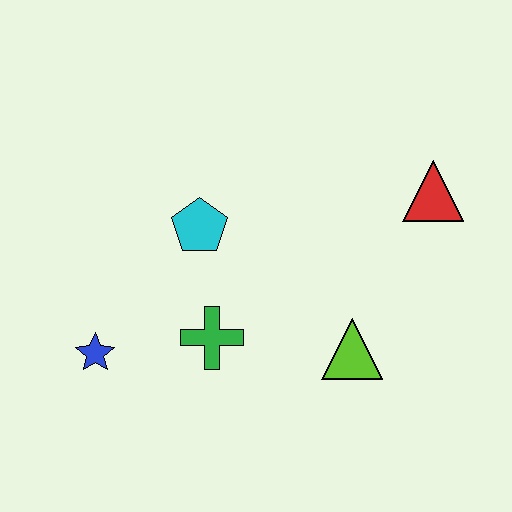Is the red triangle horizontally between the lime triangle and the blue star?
No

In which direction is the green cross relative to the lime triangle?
The green cross is to the left of the lime triangle.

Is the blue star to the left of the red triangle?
Yes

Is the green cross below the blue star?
No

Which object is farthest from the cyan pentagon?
The red triangle is farthest from the cyan pentagon.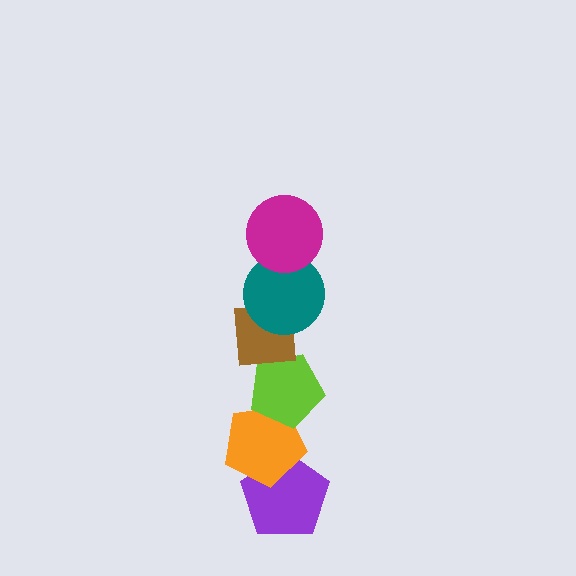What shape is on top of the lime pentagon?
The brown square is on top of the lime pentagon.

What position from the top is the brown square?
The brown square is 3rd from the top.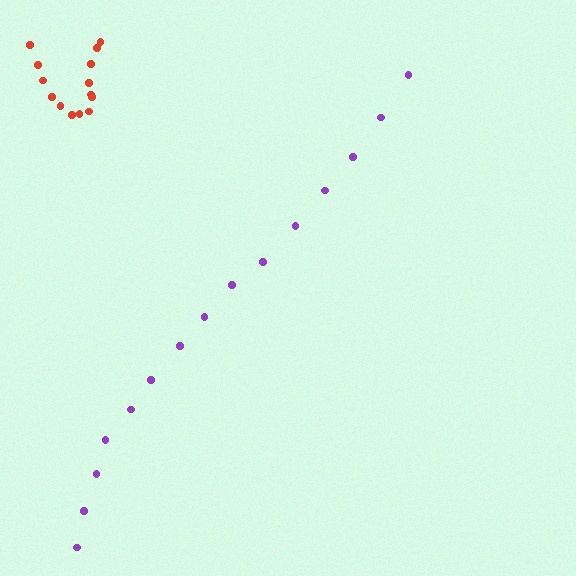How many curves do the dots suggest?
There are 2 distinct paths.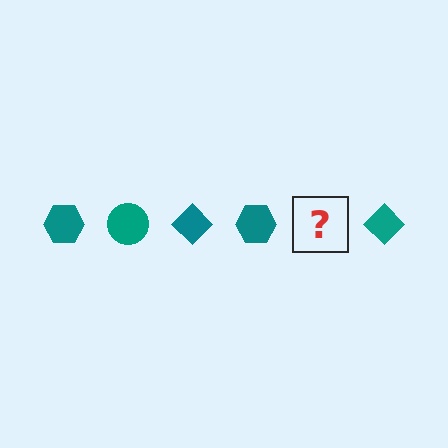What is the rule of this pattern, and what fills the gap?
The rule is that the pattern cycles through hexagon, circle, diamond shapes in teal. The gap should be filled with a teal circle.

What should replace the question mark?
The question mark should be replaced with a teal circle.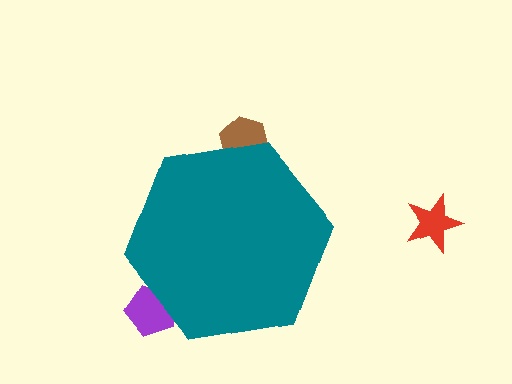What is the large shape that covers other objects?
A teal hexagon.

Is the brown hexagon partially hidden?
Yes, the brown hexagon is partially hidden behind the teal hexagon.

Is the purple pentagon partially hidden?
Yes, the purple pentagon is partially hidden behind the teal hexagon.